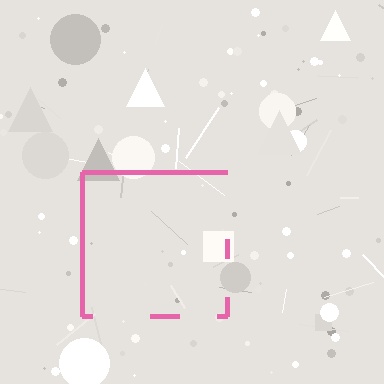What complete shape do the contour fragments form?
The contour fragments form a square.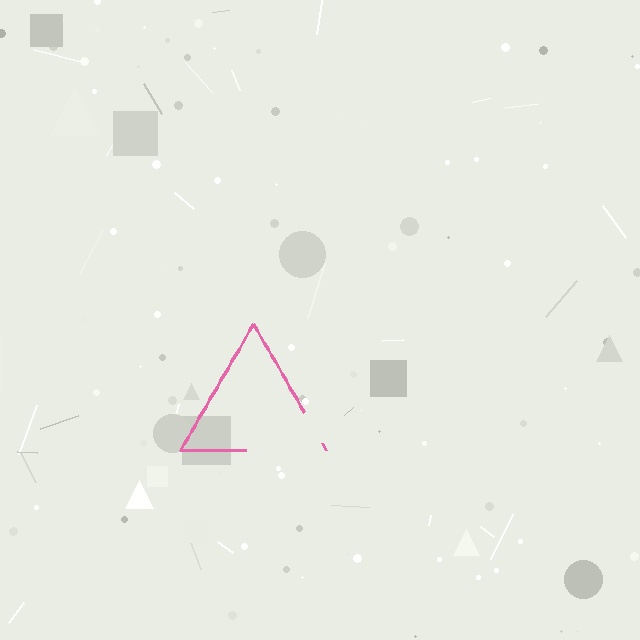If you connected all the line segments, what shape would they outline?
They would outline a triangle.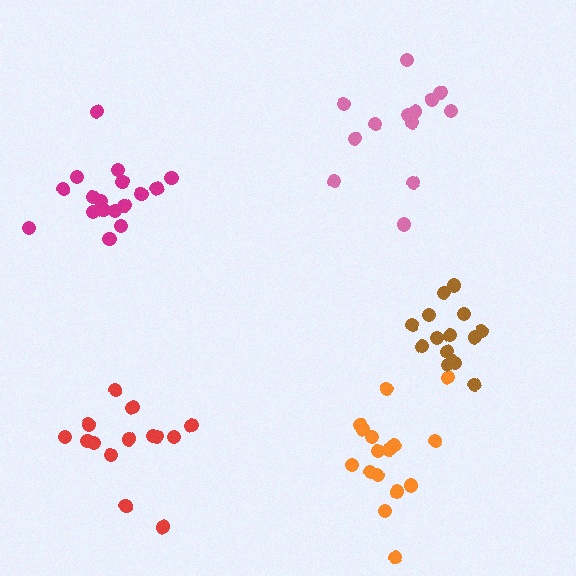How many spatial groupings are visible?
There are 5 spatial groupings.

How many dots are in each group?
Group 1: 13 dots, Group 2: 17 dots, Group 3: 14 dots, Group 4: 16 dots, Group 5: 15 dots (75 total).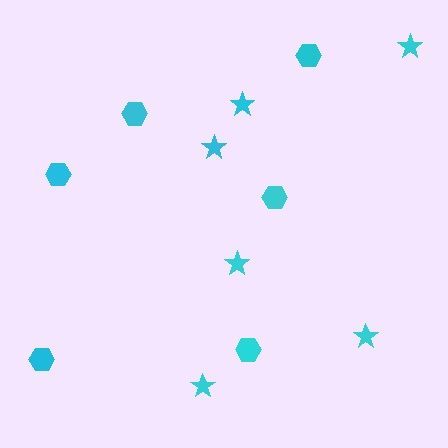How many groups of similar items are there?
There are 2 groups: one group of stars (6) and one group of hexagons (6).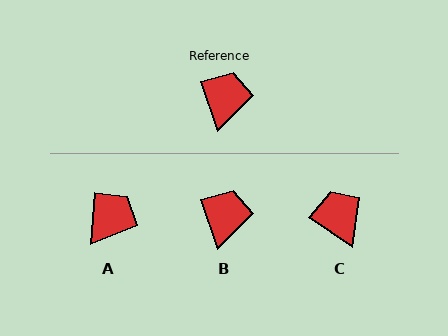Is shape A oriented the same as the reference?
No, it is off by about 23 degrees.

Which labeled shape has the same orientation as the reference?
B.